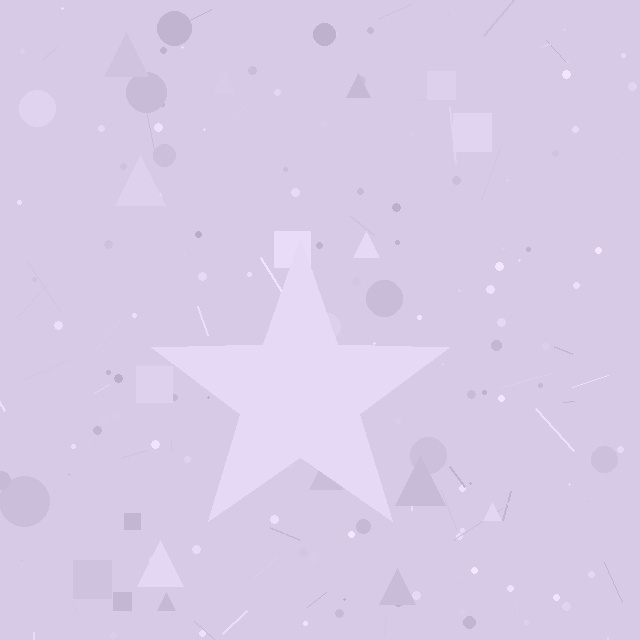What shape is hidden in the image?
A star is hidden in the image.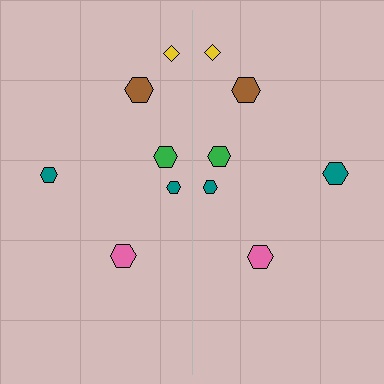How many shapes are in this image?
There are 12 shapes in this image.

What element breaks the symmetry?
The teal hexagon on the right side has a different size than its mirror counterpart.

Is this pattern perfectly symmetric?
No, the pattern is not perfectly symmetric. The teal hexagon on the right side has a different size than its mirror counterpart.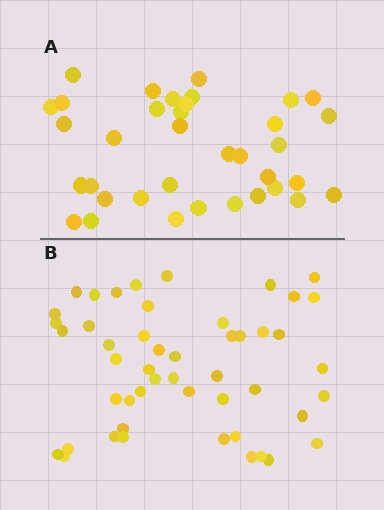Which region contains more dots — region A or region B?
Region B (the bottom region) has more dots.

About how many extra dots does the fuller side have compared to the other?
Region B has approximately 15 more dots than region A.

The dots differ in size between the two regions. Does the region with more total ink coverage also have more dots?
No. Region A has more total ink coverage because its dots are larger, but region B actually contains more individual dots. Total area can be misleading — the number of items is what matters here.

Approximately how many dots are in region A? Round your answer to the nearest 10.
About 40 dots. (The exact count is 36, which rounds to 40.)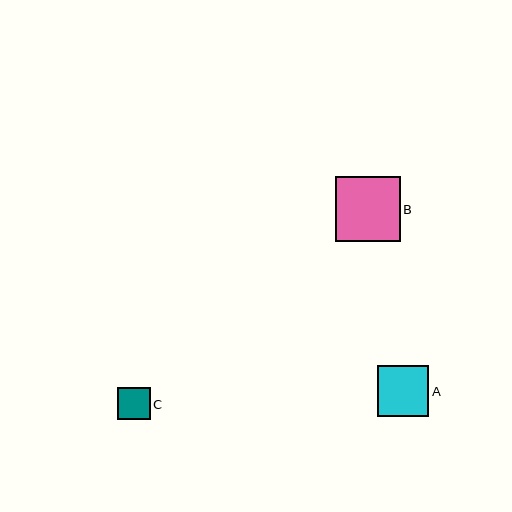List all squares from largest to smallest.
From largest to smallest: B, A, C.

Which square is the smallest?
Square C is the smallest with a size of approximately 32 pixels.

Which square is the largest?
Square B is the largest with a size of approximately 64 pixels.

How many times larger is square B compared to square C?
Square B is approximately 2.0 times the size of square C.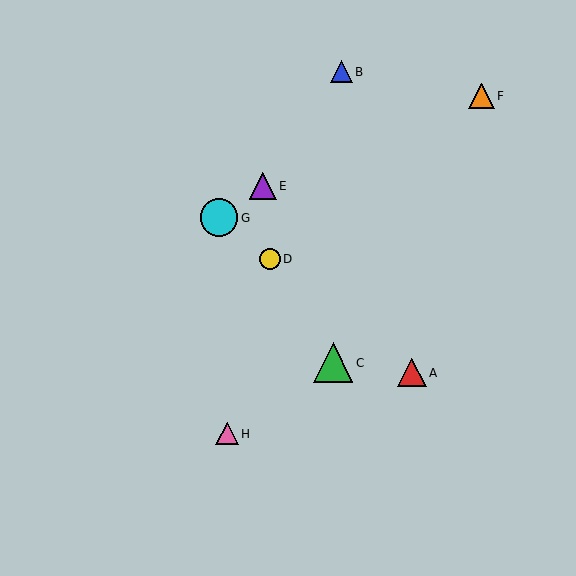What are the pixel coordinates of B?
Object B is at (341, 72).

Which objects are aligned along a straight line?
Objects A, D, G are aligned along a straight line.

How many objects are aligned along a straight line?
3 objects (A, D, G) are aligned along a straight line.